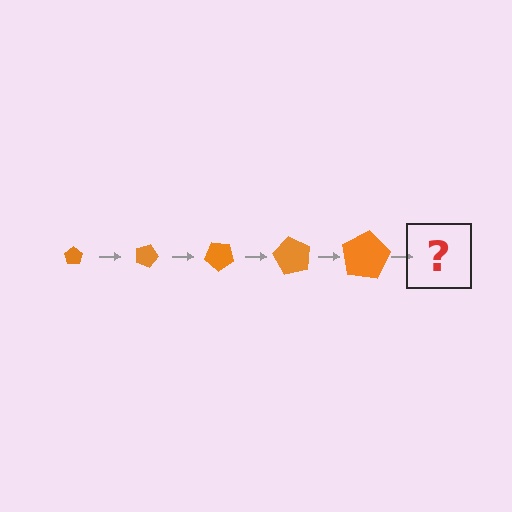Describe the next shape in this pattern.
It should be a pentagon, larger than the previous one and rotated 100 degrees from the start.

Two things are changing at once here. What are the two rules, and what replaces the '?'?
The two rules are that the pentagon grows larger each step and it rotates 20 degrees each step. The '?' should be a pentagon, larger than the previous one and rotated 100 degrees from the start.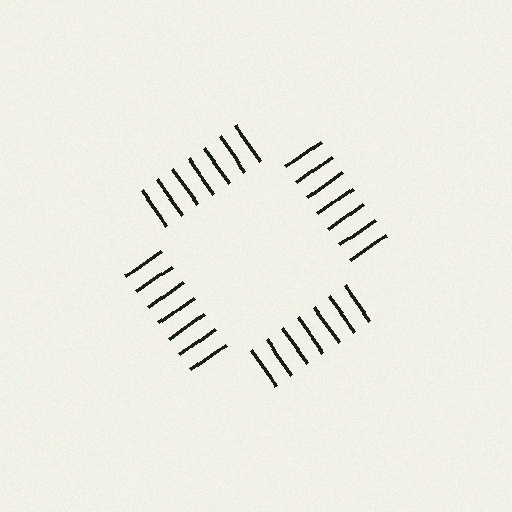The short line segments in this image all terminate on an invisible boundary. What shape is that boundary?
An illusory square — the line segments terminate on its edges but no continuous stroke is drawn.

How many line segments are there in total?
28 — 7 along each of the 4 edges.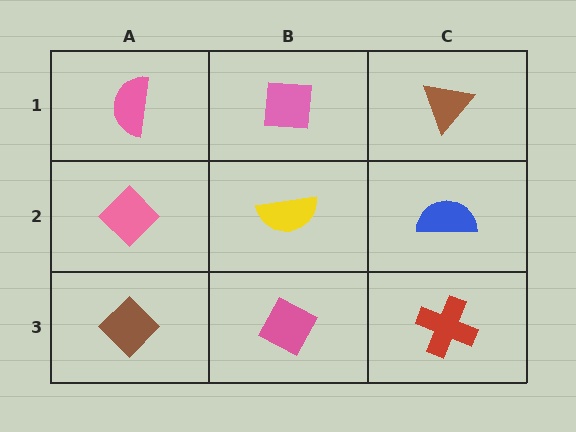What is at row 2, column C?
A blue semicircle.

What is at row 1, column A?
A pink semicircle.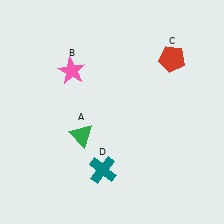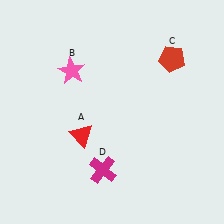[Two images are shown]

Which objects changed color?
A changed from green to red. D changed from teal to magenta.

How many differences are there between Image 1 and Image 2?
There are 2 differences between the two images.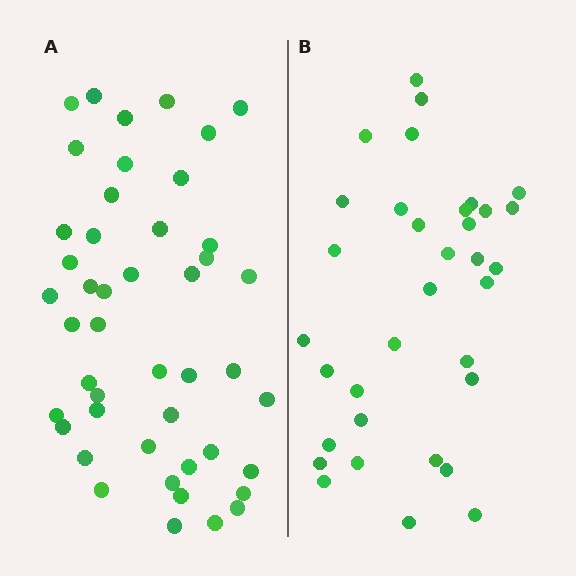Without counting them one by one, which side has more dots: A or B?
Region A (the left region) has more dots.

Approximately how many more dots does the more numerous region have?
Region A has roughly 12 or so more dots than region B.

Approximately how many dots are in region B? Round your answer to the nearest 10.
About 30 dots. (The exact count is 34, which rounds to 30.)